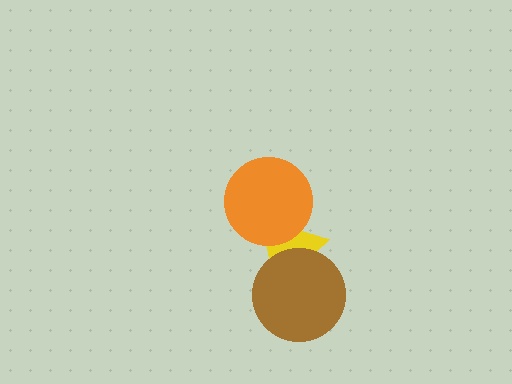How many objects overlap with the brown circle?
1 object overlaps with the brown circle.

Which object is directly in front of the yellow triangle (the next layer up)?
The orange circle is directly in front of the yellow triangle.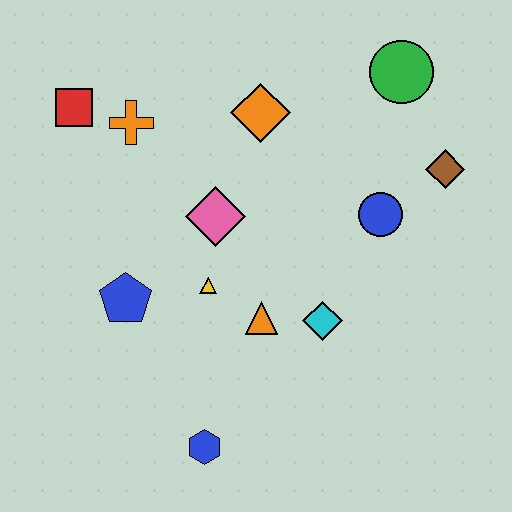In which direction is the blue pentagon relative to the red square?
The blue pentagon is below the red square.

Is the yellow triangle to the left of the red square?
No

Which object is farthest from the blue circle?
The red square is farthest from the blue circle.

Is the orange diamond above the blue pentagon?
Yes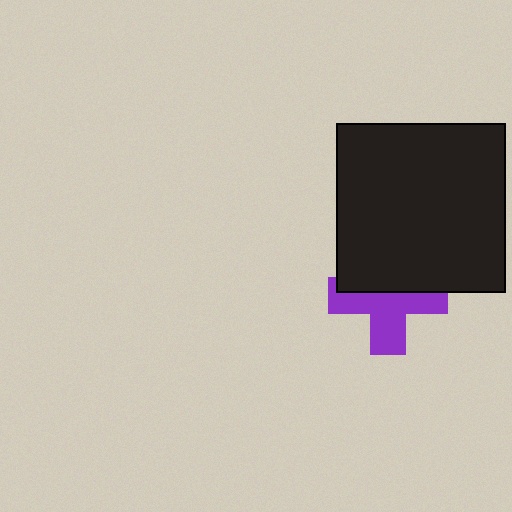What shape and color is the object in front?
The object in front is a black square.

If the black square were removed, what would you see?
You would see the complete purple cross.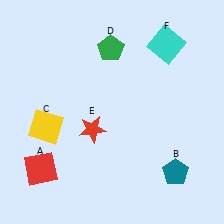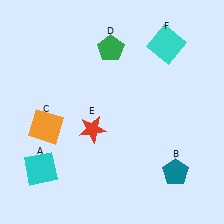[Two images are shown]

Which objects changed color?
A changed from red to cyan. C changed from yellow to orange.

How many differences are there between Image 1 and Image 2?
There are 2 differences between the two images.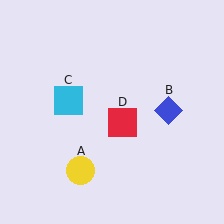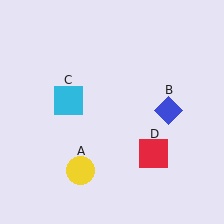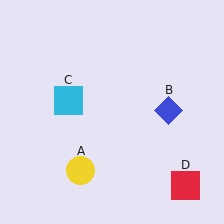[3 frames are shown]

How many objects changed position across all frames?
1 object changed position: red square (object D).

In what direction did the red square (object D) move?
The red square (object D) moved down and to the right.